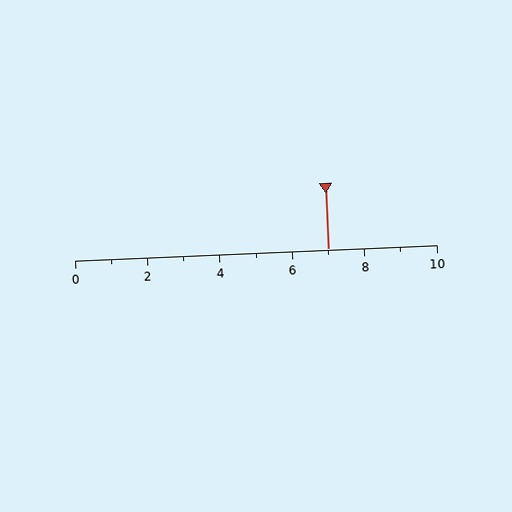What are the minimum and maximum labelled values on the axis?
The axis runs from 0 to 10.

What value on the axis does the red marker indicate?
The marker indicates approximately 7.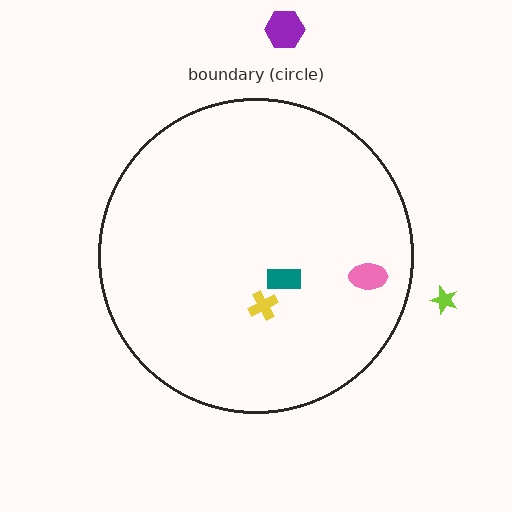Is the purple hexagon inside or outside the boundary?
Outside.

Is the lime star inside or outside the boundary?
Outside.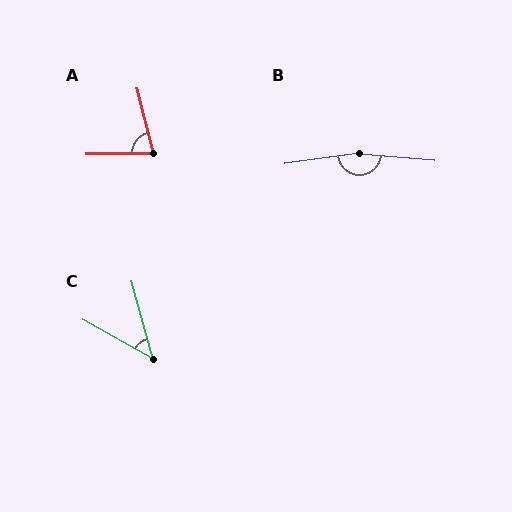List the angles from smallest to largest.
C (45°), A (76°), B (167°).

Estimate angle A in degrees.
Approximately 76 degrees.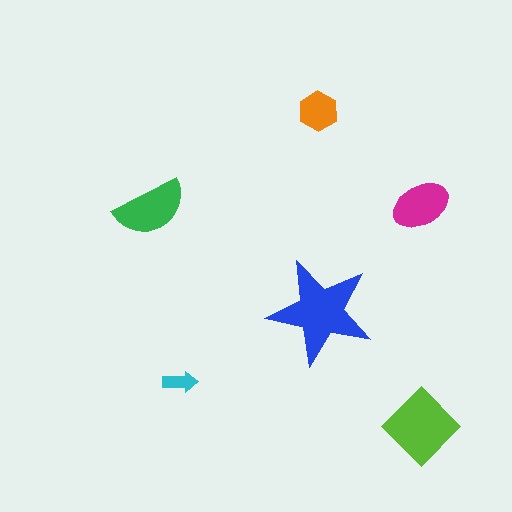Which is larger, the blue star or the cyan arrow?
The blue star.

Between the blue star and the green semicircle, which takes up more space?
The blue star.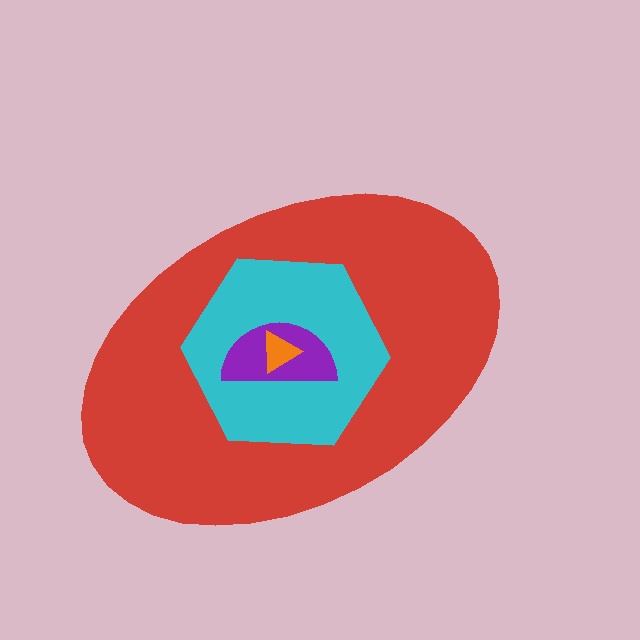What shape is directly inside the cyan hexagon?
The purple semicircle.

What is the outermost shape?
The red ellipse.